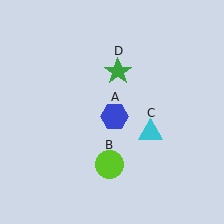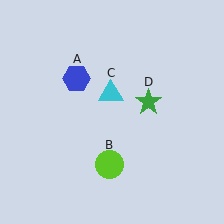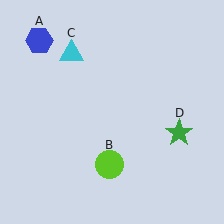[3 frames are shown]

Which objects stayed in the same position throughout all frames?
Lime circle (object B) remained stationary.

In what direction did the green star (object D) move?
The green star (object D) moved down and to the right.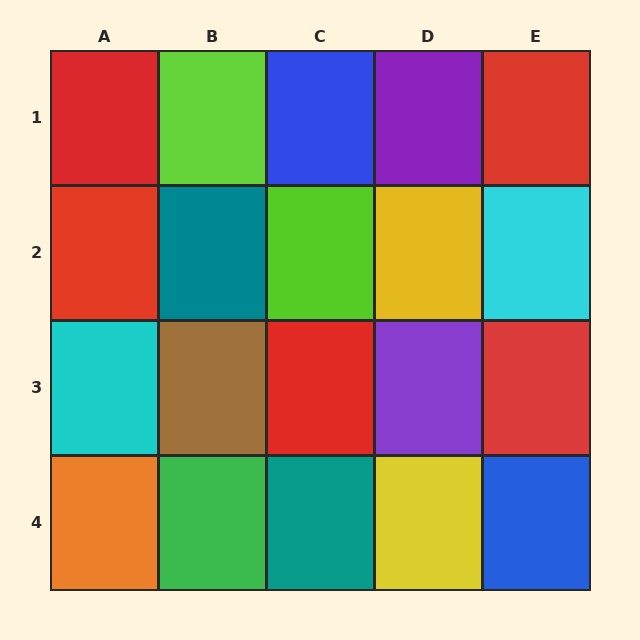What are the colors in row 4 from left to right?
Orange, green, teal, yellow, blue.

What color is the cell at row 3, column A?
Cyan.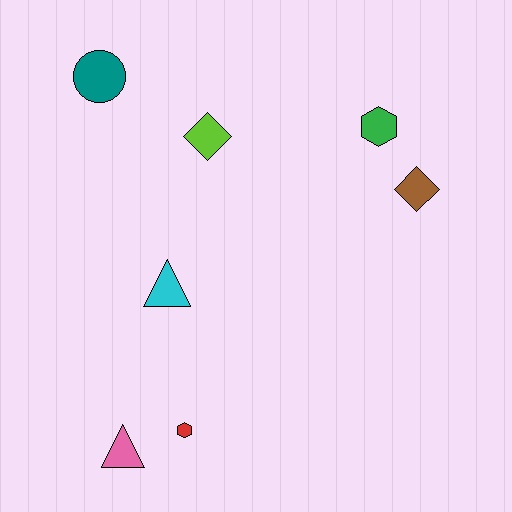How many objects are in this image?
There are 7 objects.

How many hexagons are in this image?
There are 2 hexagons.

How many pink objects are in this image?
There is 1 pink object.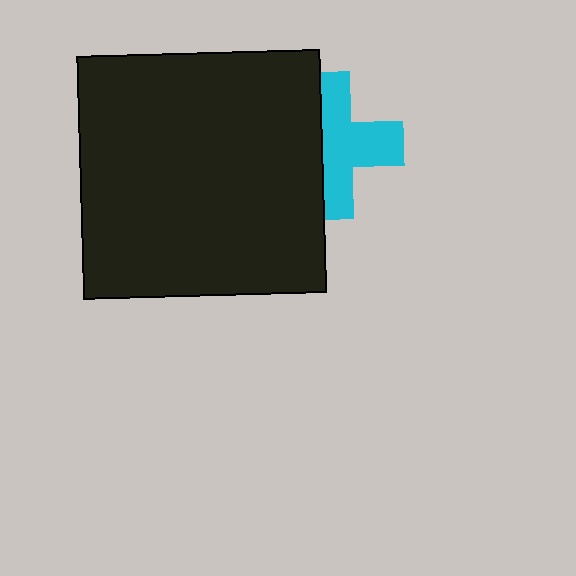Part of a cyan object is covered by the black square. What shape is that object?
It is a cross.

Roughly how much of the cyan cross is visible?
About half of it is visible (roughly 58%).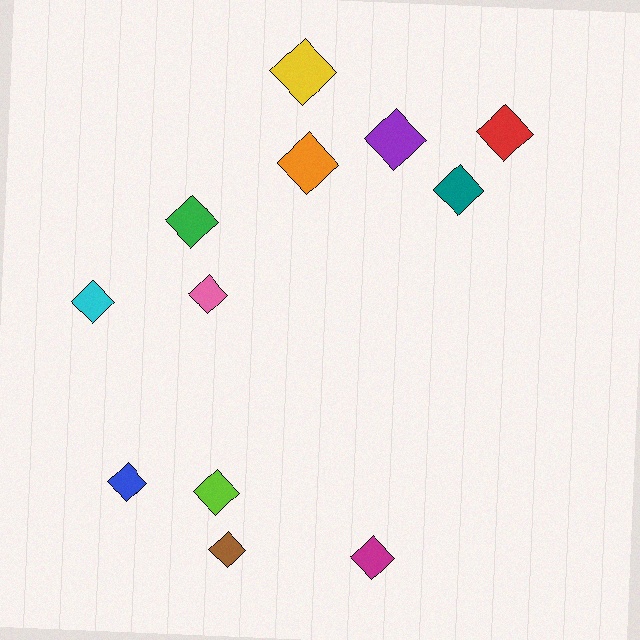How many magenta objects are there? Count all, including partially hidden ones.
There is 1 magenta object.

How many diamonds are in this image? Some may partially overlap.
There are 12 diamonds.